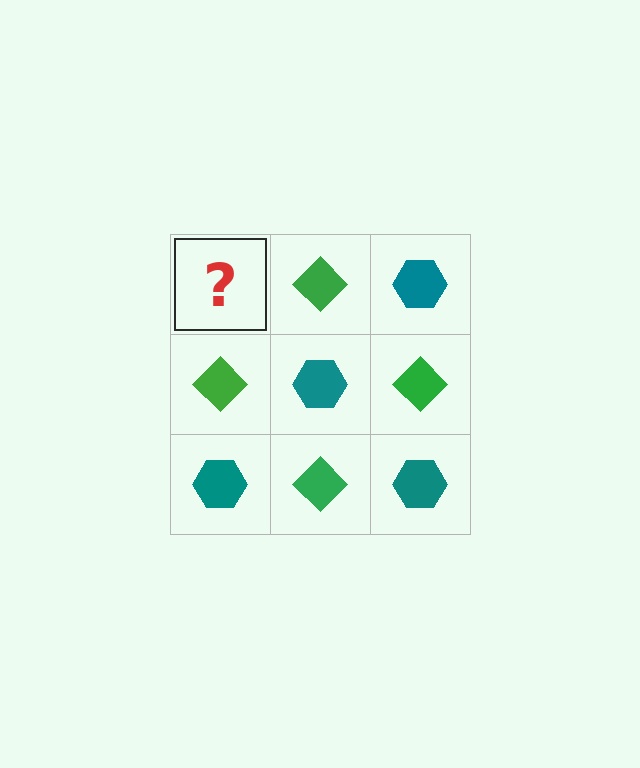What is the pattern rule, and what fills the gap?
The rule is that it alternates teal hexagon and green diamond in a checkerboard pattern. The gap should be filled with a teal hexagon.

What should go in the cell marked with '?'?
The missing cell should contain a teal hexagon.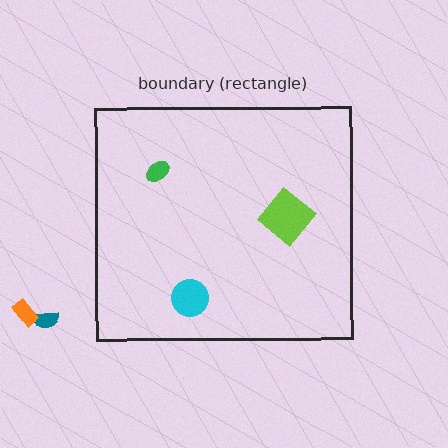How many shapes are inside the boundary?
3 inside, 2 outside.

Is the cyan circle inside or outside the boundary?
Inside.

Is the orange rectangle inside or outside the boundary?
Outside.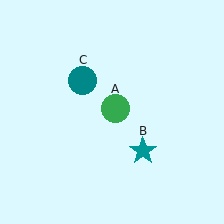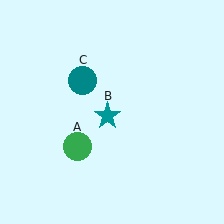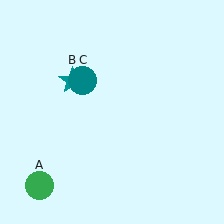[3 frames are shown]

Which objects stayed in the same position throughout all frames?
Teal circle (object C) remained stationary.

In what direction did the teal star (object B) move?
The teal star (object B) moved up and to the left.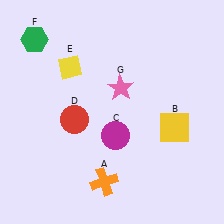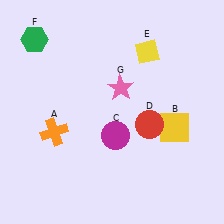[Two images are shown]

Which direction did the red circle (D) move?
The red circle (D) moved right.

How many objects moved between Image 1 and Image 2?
3 objects moved between the two images.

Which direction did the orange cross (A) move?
The orange cross (A) moved left.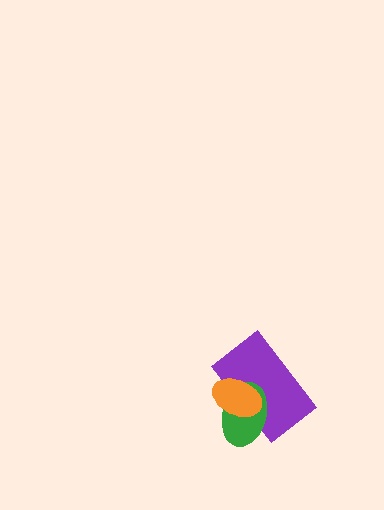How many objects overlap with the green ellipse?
2 objects overlap with the green ellipse.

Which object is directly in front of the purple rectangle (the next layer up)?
The green ellipse is directly in front of the purple rectangle.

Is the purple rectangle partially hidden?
Yes, it is partially covered by another shape.